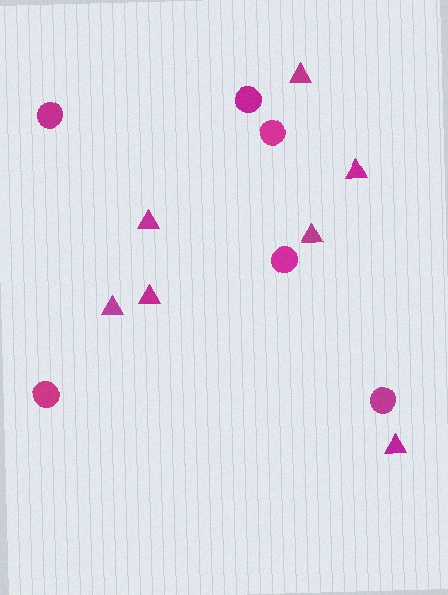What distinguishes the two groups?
There are 2 groups: one group of circles (6) and one group of triangles (7).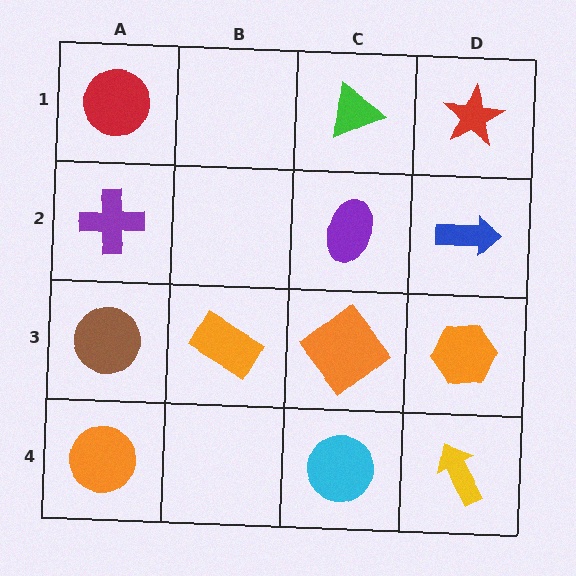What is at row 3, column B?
An orange rectangle.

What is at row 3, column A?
A brown circle.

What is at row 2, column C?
A purple ellipse.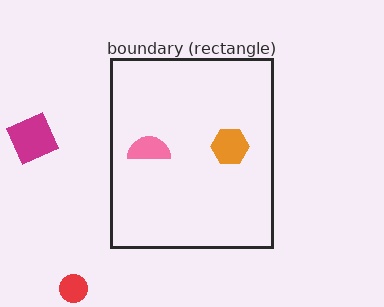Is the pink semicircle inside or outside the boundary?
Inside.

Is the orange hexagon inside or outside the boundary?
Inside.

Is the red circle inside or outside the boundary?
Outside.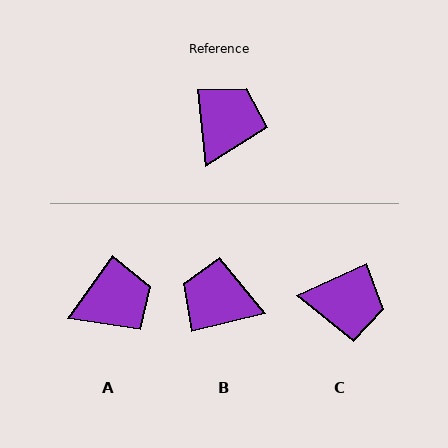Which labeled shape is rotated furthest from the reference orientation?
B, about 98 degrees away.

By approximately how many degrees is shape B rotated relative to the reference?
Approximately 98 degrees counter-clockwise.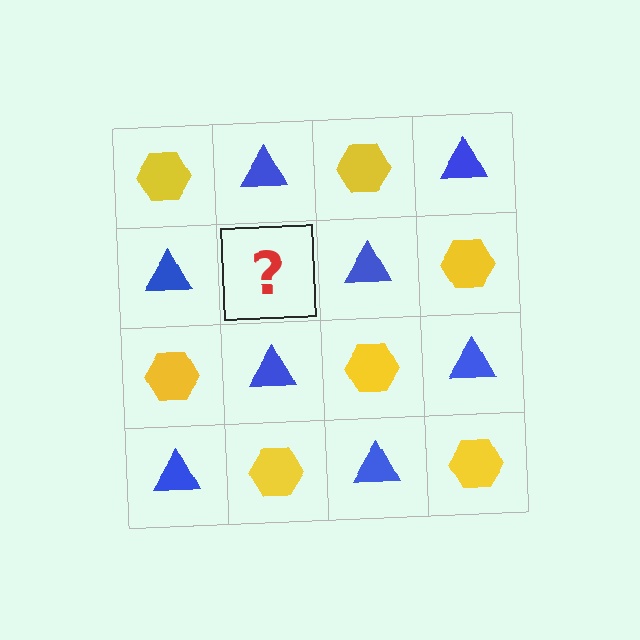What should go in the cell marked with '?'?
The missing cell should contain a yellow hexagon.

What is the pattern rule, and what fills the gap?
The rule is that it alternates yellow hexagon and blue triangle in a checkerboard pattern. The gap should be filled with a yellow hexagon.